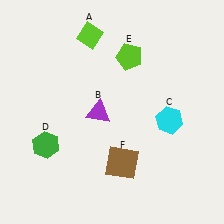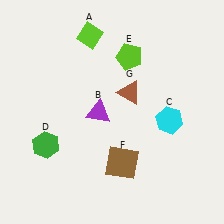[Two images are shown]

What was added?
A brown triangle (G) was added in Image 2.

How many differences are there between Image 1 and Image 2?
There is 1 difference between the two images.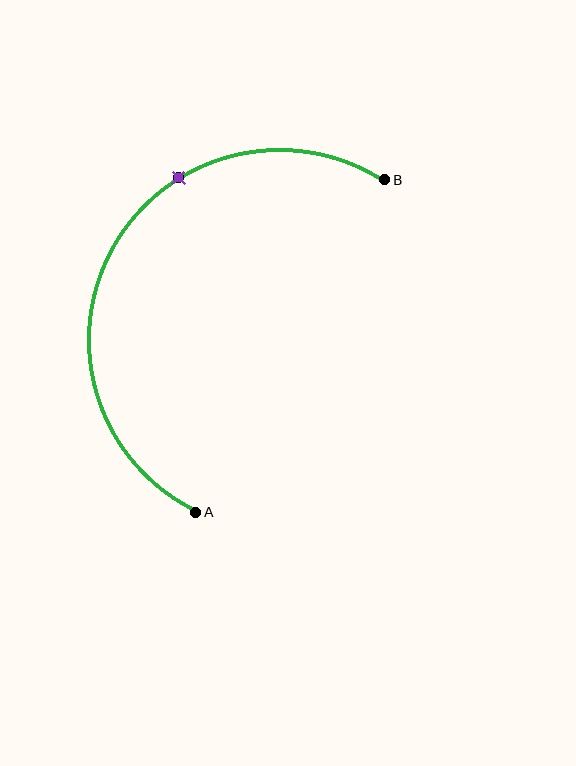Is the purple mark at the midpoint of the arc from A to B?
No. The purple mark lies on the arc but is closer to endpoint B. The arc midpoint would be at the point on the curve equidistant along the arc from both A and B.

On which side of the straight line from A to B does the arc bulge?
The arc bulges to the left of the straight line connecting A and B.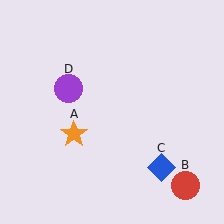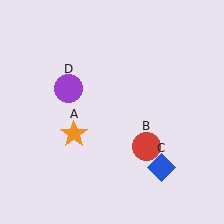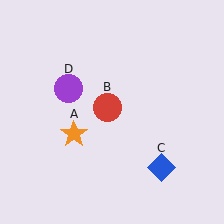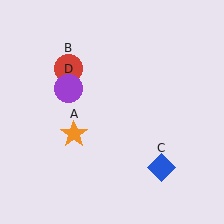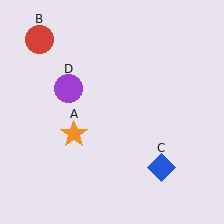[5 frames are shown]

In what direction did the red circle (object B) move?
The red circle (object B) moved up and to the left.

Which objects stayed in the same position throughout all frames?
Orange star (object A) and blue diamond (object C) and purple circle (object D) remained stationary.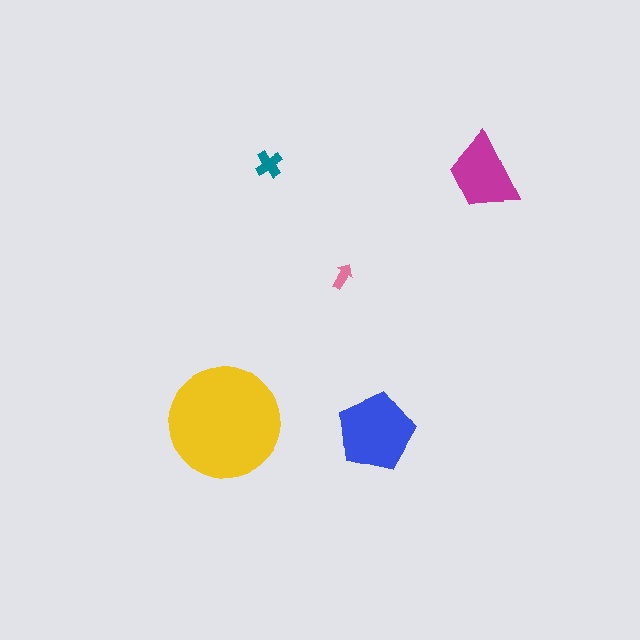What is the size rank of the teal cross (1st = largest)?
4th.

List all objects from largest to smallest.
The yellow circle, the blue pentagon, the magenta trapezoid, the teal cross, the pink arrow.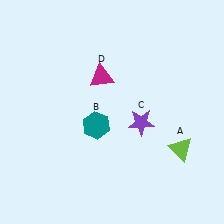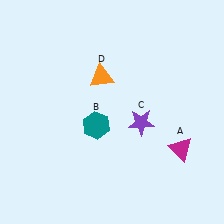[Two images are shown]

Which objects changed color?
A changed from lime to magenta. D changed from magenta to orange.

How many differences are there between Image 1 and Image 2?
There are 2 differences between the two images.